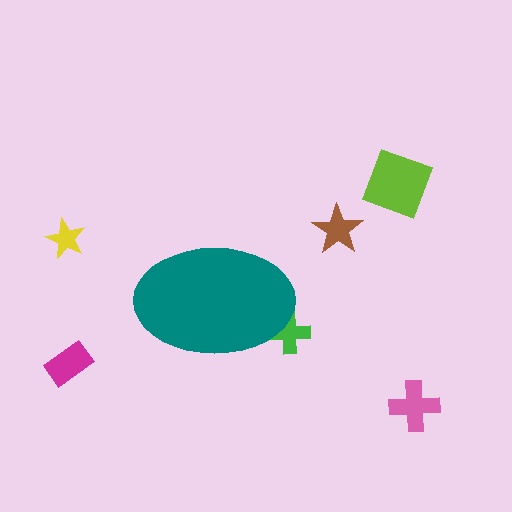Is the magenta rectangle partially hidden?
No, the magenta rectangle is fully visible.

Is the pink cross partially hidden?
No, the pink cross is fully visible.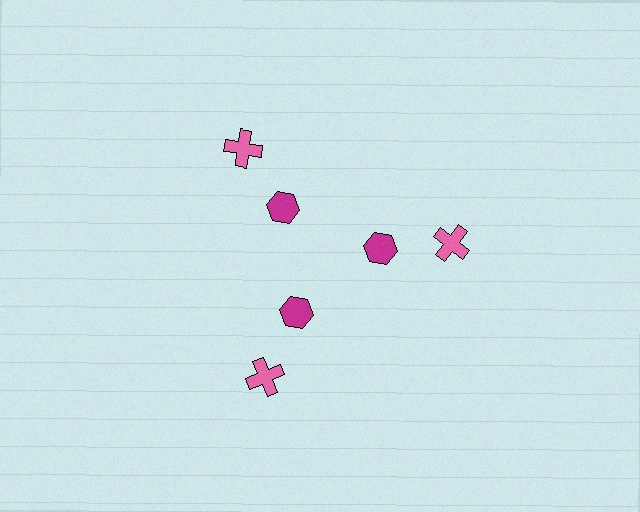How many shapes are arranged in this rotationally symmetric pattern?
There are 6 shapes, arranged in 3 groups of 2.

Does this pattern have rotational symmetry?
Yes, this pattern has 3-fold rotational symmetry. It looks the same after rotating 120 degrees around the center.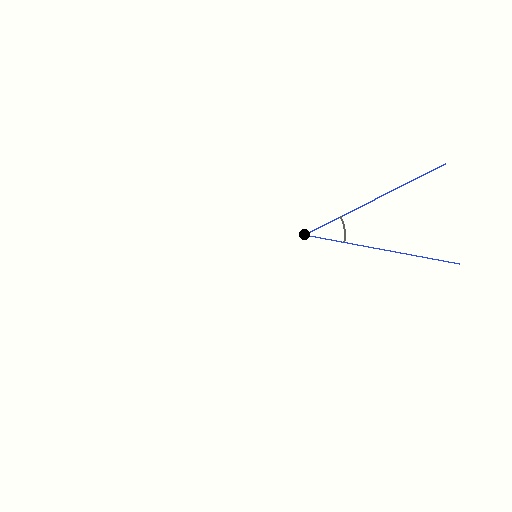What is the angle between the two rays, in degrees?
Approximately 37 degrees.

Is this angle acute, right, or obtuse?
It is acute.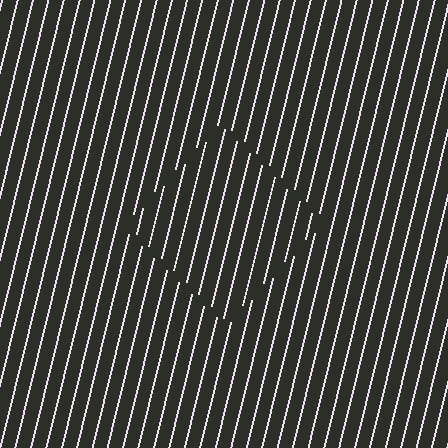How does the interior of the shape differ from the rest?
The interior of the shape contains the same grating, shifted by half a period — the contour is defined by the phase discontinuity where line-ends from the inner and outer gratings abut.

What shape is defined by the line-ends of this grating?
An illusory square. The interior of the shape contains the same grating, shifted by half a period — the contour is defined by the phase discontinuity where line-ends from the inner and outer gratings abut.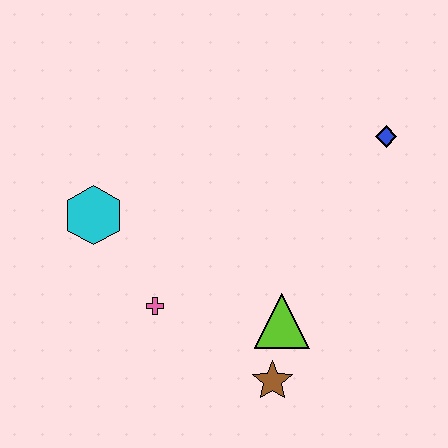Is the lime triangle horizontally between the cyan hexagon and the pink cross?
No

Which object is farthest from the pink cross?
The blue diamond is farthest from the pink cross.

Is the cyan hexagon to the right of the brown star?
No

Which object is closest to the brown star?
The lime triangle is closest to the brown star.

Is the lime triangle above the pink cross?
No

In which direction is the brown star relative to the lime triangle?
The brown star is below the lime triangle.